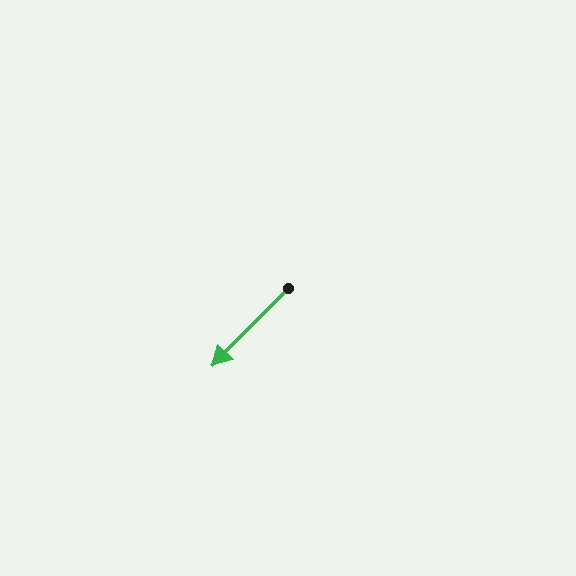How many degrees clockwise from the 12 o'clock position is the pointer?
Approximately 224 degrees.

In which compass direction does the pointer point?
Southwest.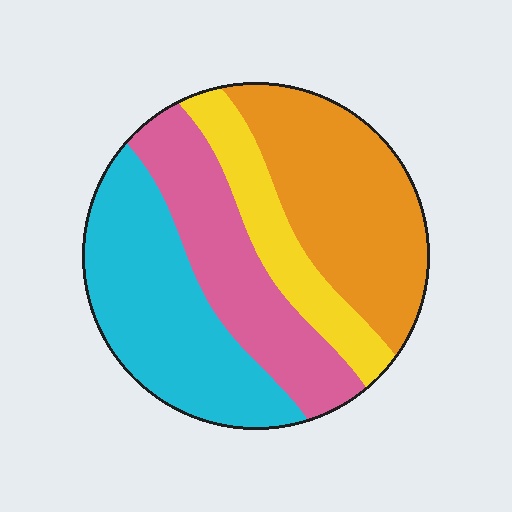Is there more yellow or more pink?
Pink.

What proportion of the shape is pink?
Pink covers around 25% of the shape.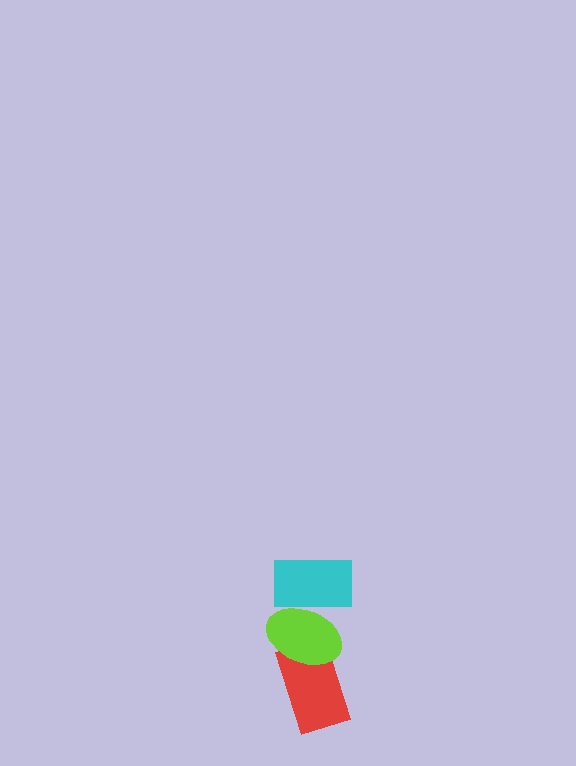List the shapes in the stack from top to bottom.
From top to bottom: the cyan rectangle, the lime ellipse, the red rectangle.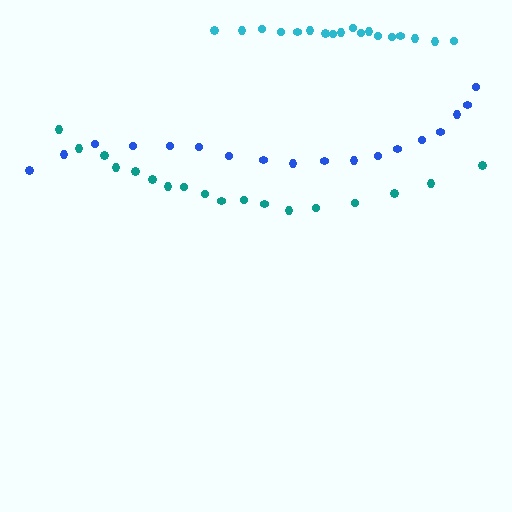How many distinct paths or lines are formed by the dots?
There are 3 distinct paths.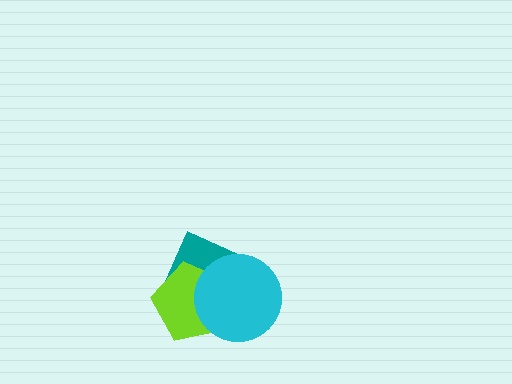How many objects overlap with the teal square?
2 objects overlap with the teal square.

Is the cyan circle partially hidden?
No, no other shape covers it.